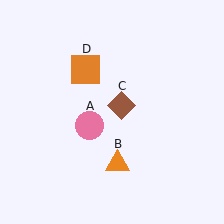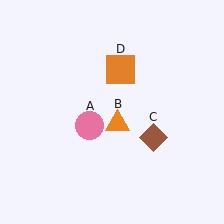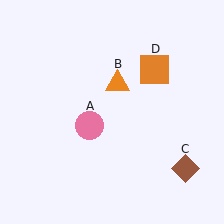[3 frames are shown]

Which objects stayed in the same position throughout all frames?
Pink circle (object A) remained stationary.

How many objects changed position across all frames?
3 objects changed position: orange triangle (object B), brown diamond (object C), orange square (object D).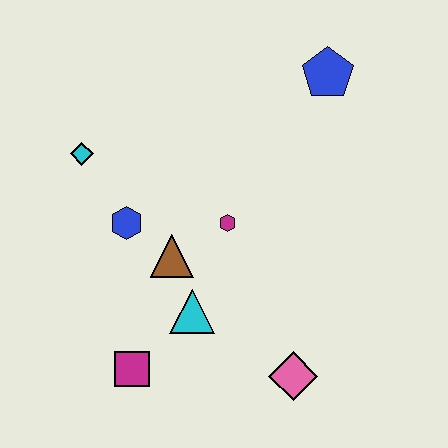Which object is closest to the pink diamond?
The cyan triangle is closest to the pink diamond.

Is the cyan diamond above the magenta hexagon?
Yes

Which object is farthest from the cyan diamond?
The pink diamond is farthest from the cyan diamond.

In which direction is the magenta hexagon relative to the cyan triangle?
The magenta hexagon is above the cyan triangle.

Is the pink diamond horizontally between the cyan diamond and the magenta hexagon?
No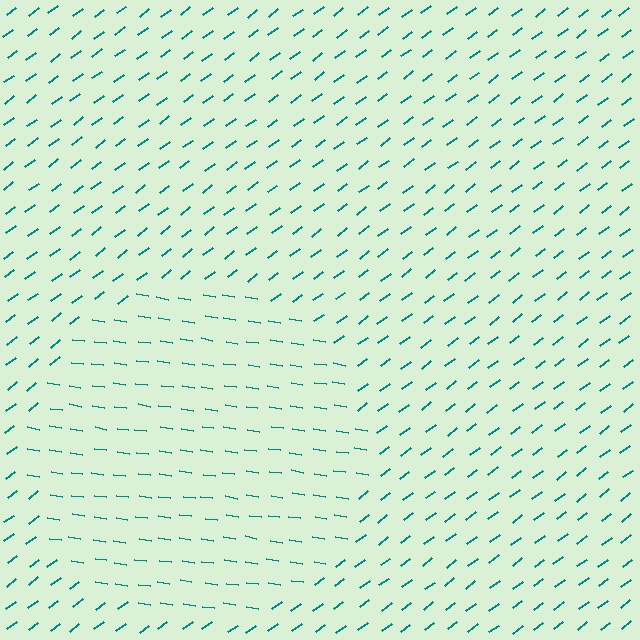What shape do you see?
I see a circle.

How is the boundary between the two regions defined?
The boundary is defined purely by a change in line orientation (approximately 45 degrees difference). All lines are the same color and thickness.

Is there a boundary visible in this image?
Yes, there is a texture boundary formed by a change in line orientation.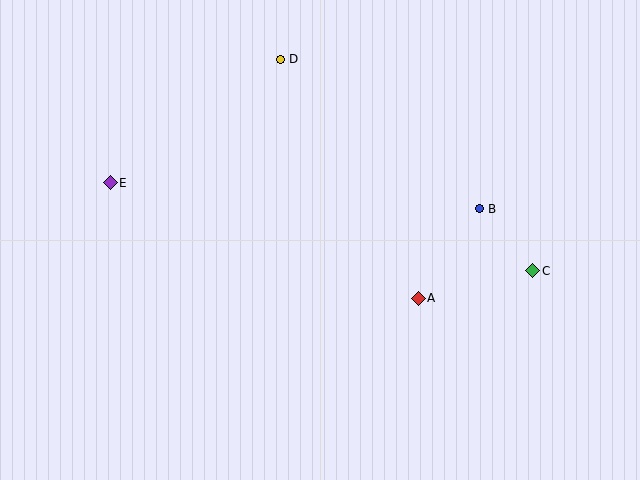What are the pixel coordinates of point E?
Point E is at (110, 183).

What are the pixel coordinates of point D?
Point D is at (280, 59).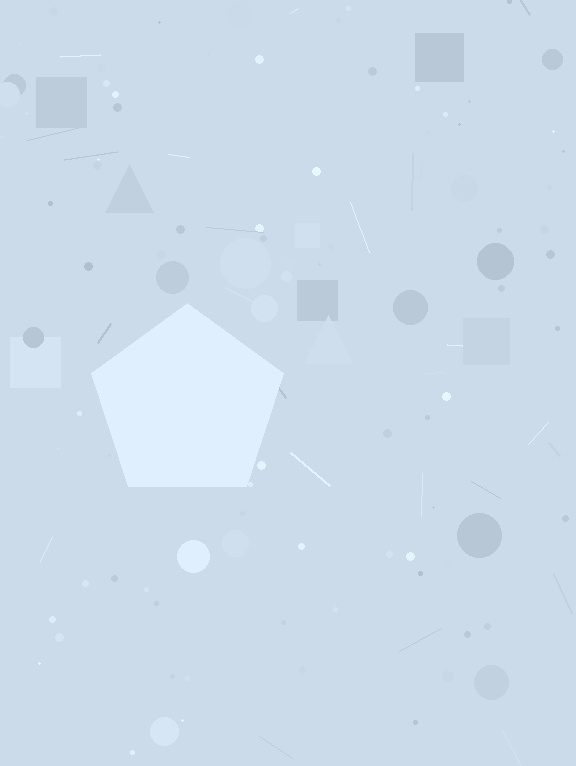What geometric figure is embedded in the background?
A pentagon is embedded in the background.